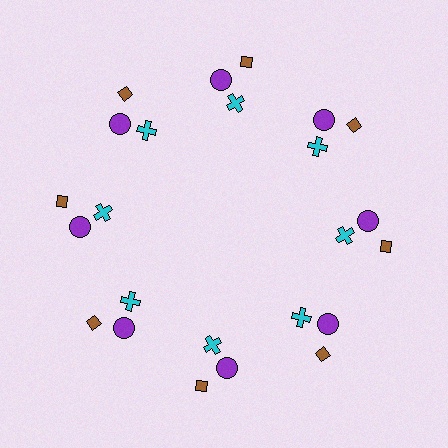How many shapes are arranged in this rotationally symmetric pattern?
There are 24 shapes, arranged in 8 groups of 3.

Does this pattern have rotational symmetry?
Yes, this pattern has 8-fold rotational symmetry. It looks the same after rotating 45 degrees around the center.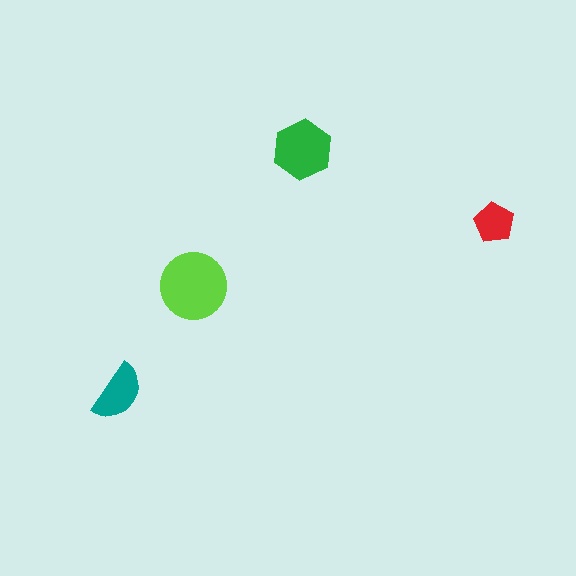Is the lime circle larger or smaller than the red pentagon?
Larger.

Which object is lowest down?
The teal semicircle is bottommost.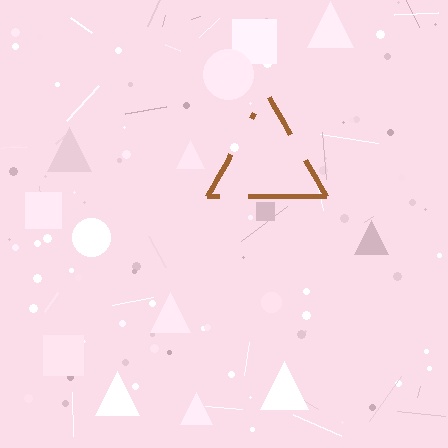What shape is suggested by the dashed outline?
The dashed outline suggests a triangle.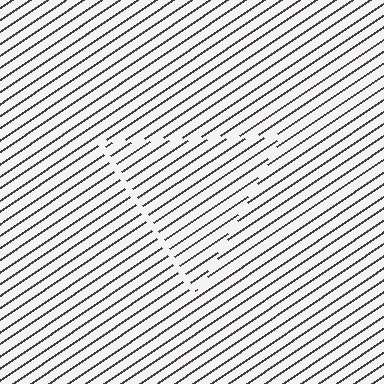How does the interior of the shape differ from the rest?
The interior of the shape contains the same grating, shifted by half a period — the contour is defined by the phase discontinuity where line-ends from the inner and outer gratings abut.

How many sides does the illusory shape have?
3 sides — the line-ends trace a triangle.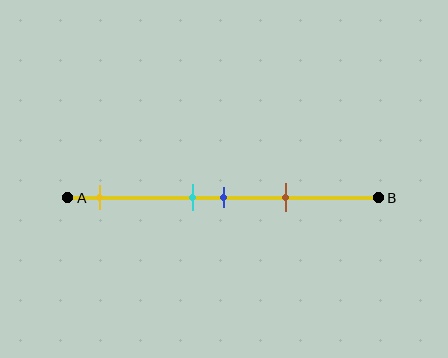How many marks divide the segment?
There are 4 marks dividing the segment.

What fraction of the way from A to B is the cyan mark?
The cyan mark is approximately 40% (0.4) of the way from A to B.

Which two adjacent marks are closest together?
The cyan and blue marks are the closest adjacent pair.